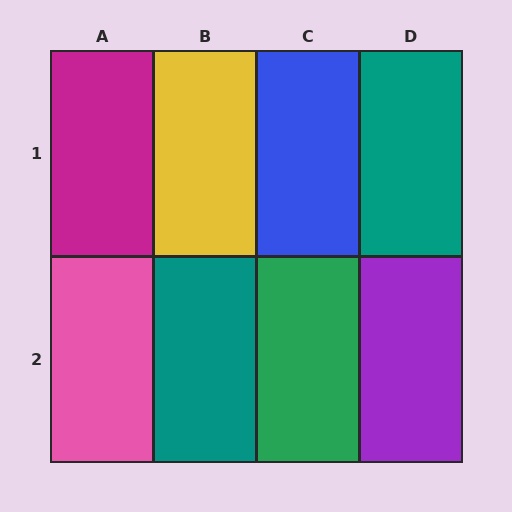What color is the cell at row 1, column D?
Teal.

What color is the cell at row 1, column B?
Yellow.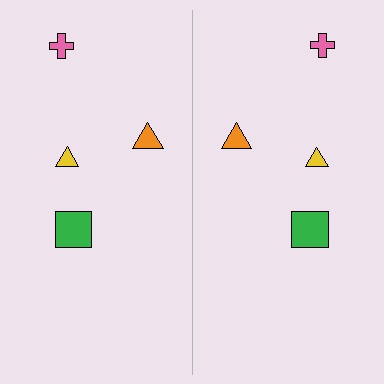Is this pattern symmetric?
Yes, this pattern has bilateral (reflection) symmetry.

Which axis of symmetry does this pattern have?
The pattern has a vertical axis of symmetry running through the center of the image.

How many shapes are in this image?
There are 8 shapes in this image.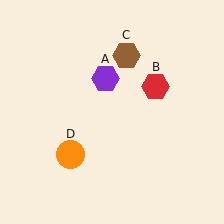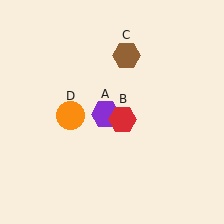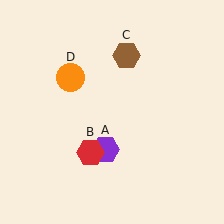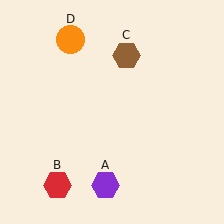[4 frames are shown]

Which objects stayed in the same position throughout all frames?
Brown hexagon (object C) remained stationary.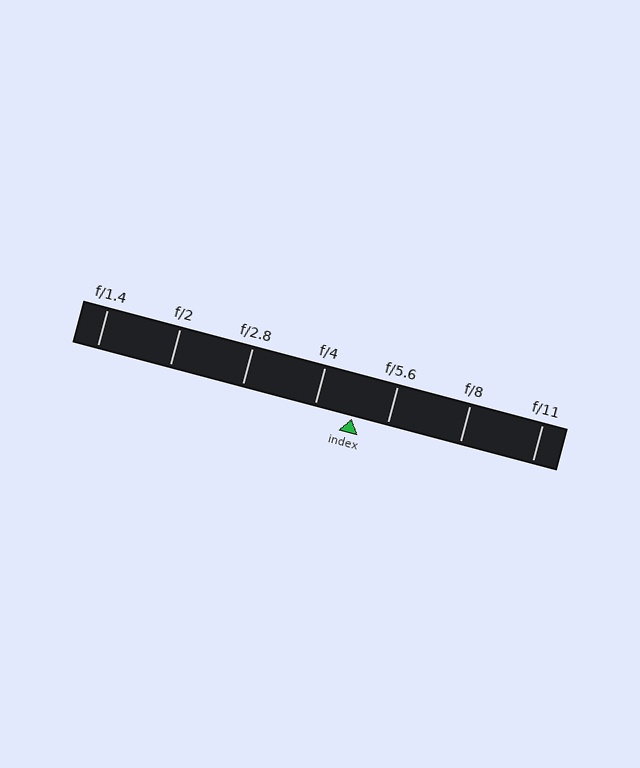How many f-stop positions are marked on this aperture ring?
There are 7 f-stop positions marked.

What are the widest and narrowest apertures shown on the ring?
The widest aperture shown is f/1.4 and the narrowest is f/11.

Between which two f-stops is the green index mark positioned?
The index mark is between f/4 and f/5.6.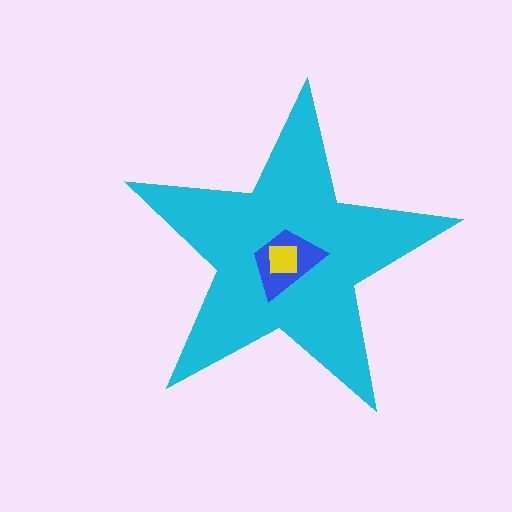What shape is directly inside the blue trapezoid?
The yellow square.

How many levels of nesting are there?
3.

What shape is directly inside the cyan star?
The blue trapezoid.